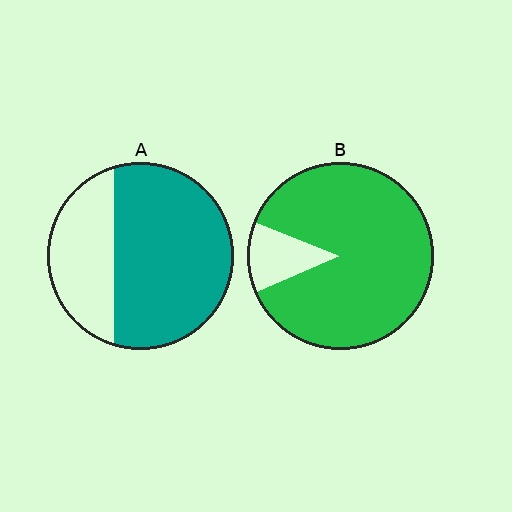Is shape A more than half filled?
Yes.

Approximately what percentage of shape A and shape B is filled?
A is approximately 70% and B is approximately 90%.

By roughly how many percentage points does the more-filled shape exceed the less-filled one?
By roughly 20 percentage points (B over A).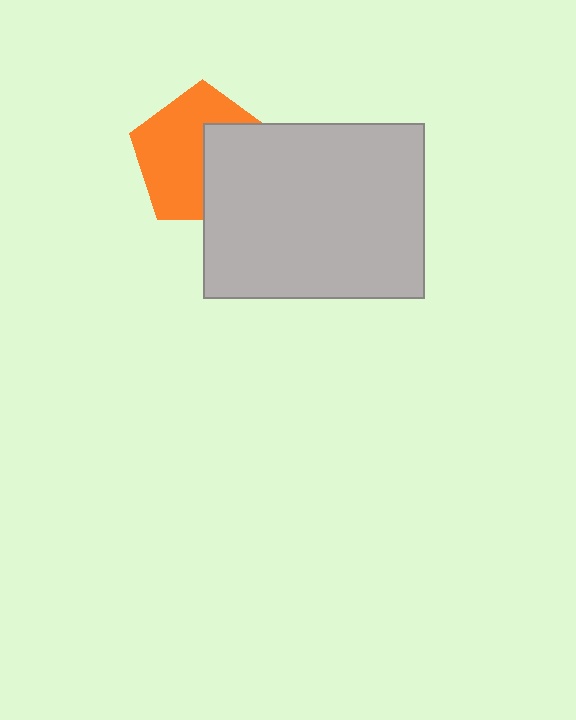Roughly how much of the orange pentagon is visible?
About half of it is visible (roughly 60%).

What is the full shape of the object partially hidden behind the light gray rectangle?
The partially hidden object is an orange pentagon.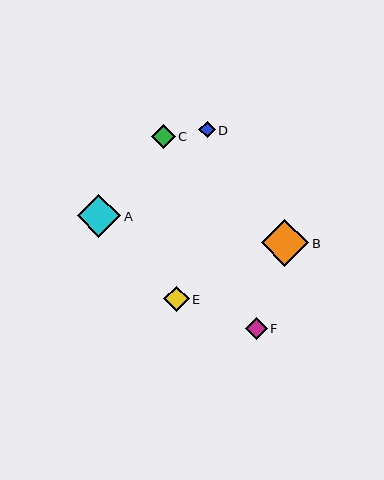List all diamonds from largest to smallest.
From largest to smallest: B, A, E, C, F, D.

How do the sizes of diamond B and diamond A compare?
Diamond B and diamond A are approximately the same size.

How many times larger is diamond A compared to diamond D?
Diamond A is approximately 2.6 times the size of diamond D.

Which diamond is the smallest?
Diamond D is the smallest with a size of approximately 16 pixels.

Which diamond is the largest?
Diamond B is the largest with a size of approximately 47 pixels.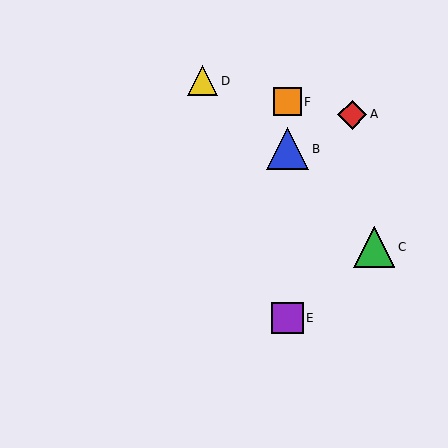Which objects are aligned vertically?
Objects B, E, F are aligned vertically.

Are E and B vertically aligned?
Yes, both are at x≈287.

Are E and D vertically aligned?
No, E is at x≈287 and D is at x≈202.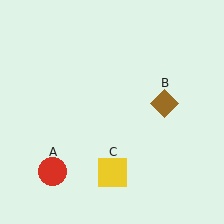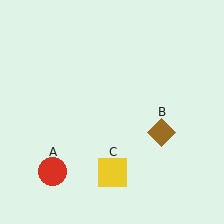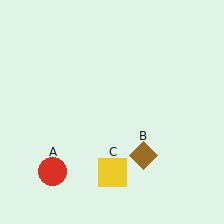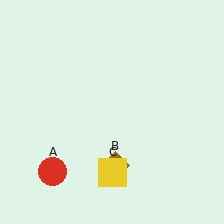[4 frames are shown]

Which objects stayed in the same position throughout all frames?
Red circle (object A) and yellow square (object C) remained stationary.